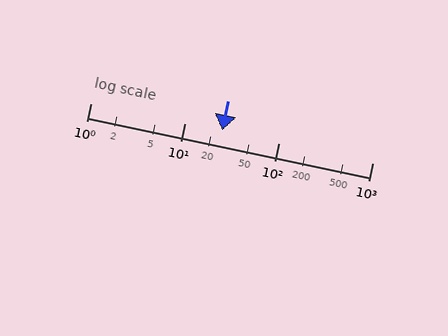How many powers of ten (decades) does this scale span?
The scale spans 3 decades, from 1 to 1000.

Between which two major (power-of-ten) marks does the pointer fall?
The pointer is between 10 and 100.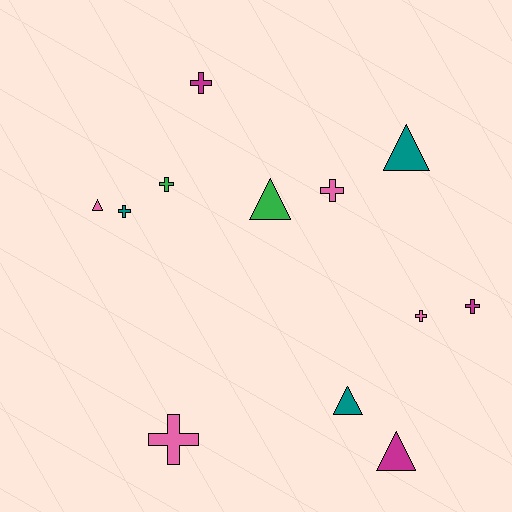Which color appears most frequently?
Pink, with 4 objects.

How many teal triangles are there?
There are 2 teal triangles.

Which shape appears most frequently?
Cross, with 7 objects.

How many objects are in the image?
There are 12 objects.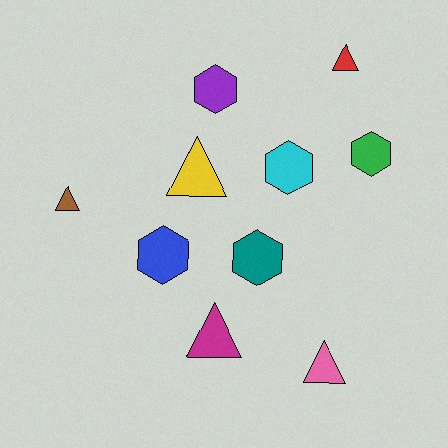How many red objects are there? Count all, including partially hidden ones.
There is 1 red object.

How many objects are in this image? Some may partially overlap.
There are 10 objects.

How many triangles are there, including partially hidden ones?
There are 5 triangles.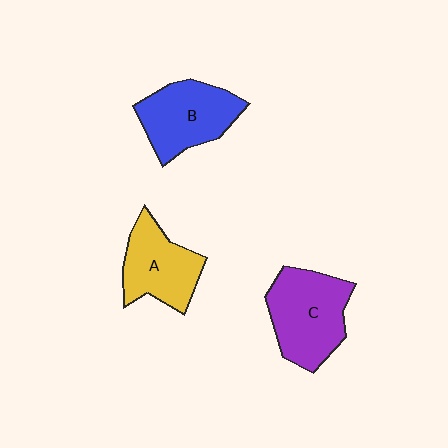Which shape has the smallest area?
Shape A (yellow).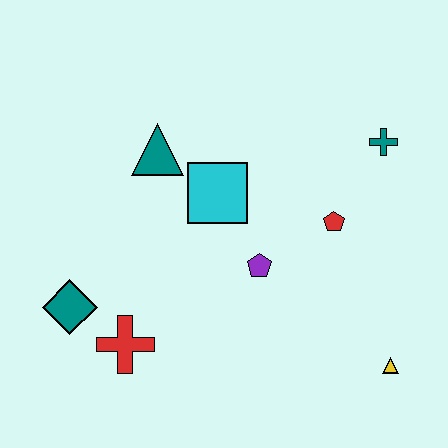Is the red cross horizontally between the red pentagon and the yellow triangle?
No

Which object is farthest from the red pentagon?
The teal diamond is farthest from the red pentagon.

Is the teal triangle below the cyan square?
No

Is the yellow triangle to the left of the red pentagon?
No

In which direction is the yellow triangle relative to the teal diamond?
The yellow triangle is to the right of the teal diamond.